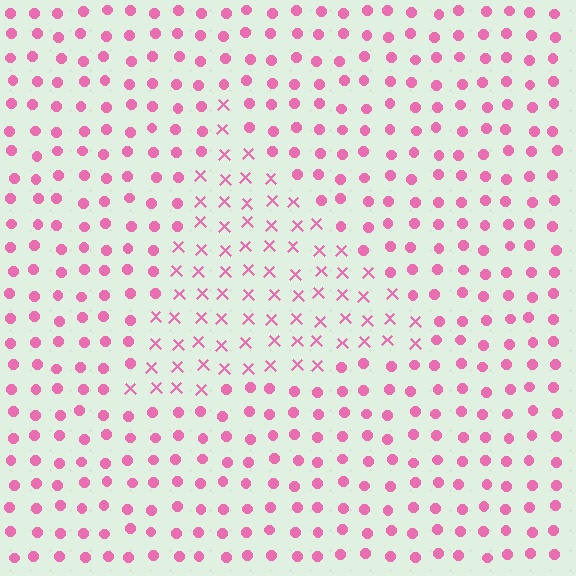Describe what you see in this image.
The image is filled with small pink elements arranged in a uniform grid. A triangle-shaped region contains X marks, while the surrounding area contains circles. The boundary is defined purely by the change in element shape.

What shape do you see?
I see a triangle.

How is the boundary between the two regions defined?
The boundary is defined by a change in element shape: X marks inside vs. circles outside. All elements share the same color and spacing.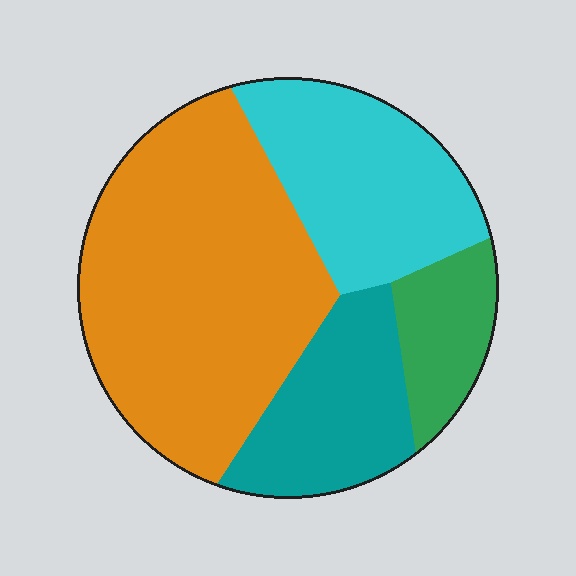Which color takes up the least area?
Green, at roughly 10%.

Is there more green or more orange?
Orange.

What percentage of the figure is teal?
Teal takes up between a sixth and a third of the figure.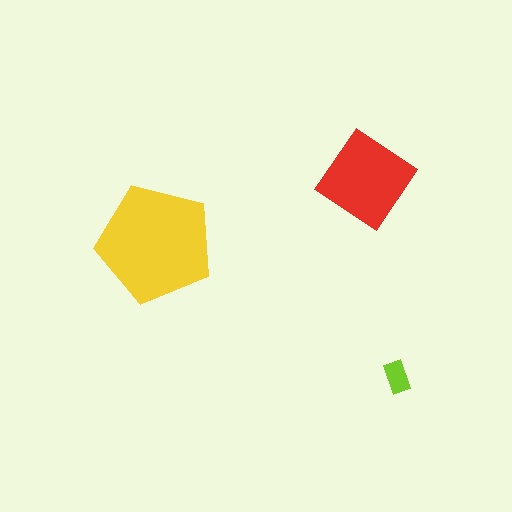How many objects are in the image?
There are 3 objects in the image.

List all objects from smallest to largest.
The lime rectangle, the red diamond, the yellow pentagon.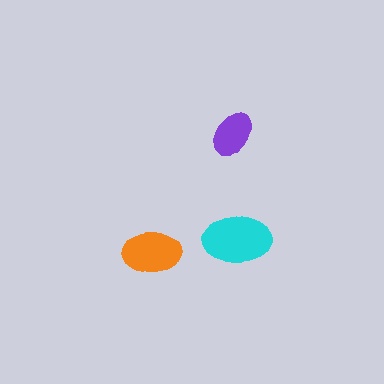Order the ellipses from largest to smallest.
the cyan one, the orange one, the purple one.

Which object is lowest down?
The orange ellipse is bottommost.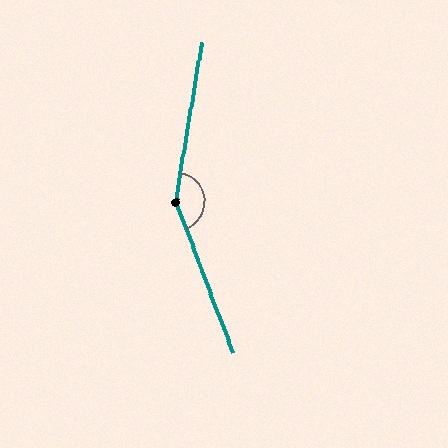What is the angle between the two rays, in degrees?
Approximately 150 degrees.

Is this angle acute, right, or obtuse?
It is obtuse.